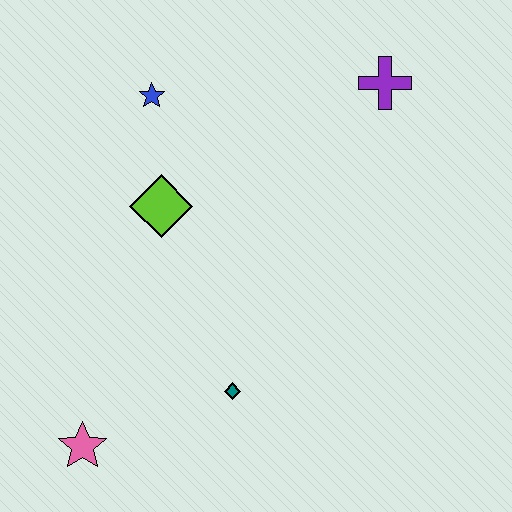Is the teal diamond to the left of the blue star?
No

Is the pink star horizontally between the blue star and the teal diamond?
No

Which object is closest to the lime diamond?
The blue star is closest to the lime diamond.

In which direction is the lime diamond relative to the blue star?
The lime diamond is below the blue star.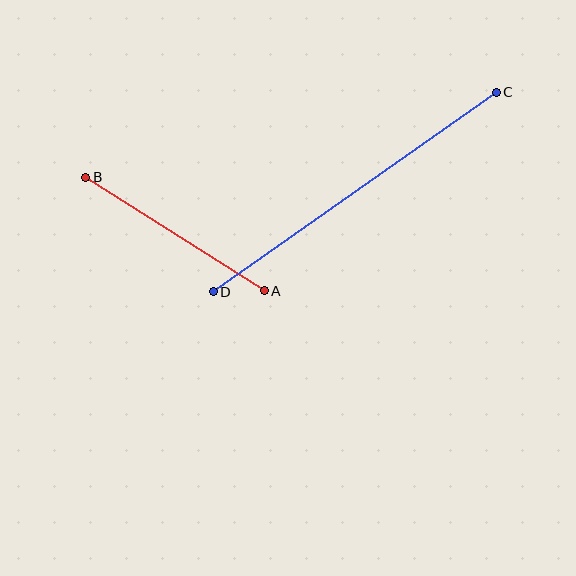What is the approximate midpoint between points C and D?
The midpoint is at approximately (355, 192) pixels.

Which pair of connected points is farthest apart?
Points C and D are farthest apart.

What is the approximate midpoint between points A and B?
The midpoint is at approximately (175, 234) pixels.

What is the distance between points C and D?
The distance is approximately 346 pixels.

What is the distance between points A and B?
The distance is approximately 211 pixels.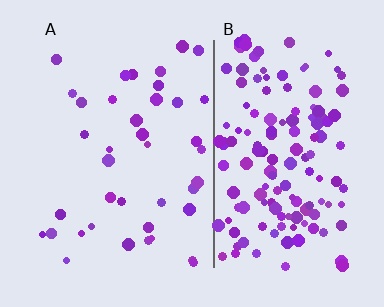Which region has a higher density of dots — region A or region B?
B (the right).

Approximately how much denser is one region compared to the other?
Approximately 3.6× — region B over region A.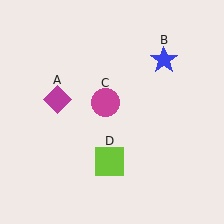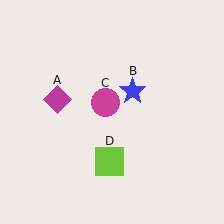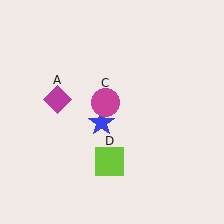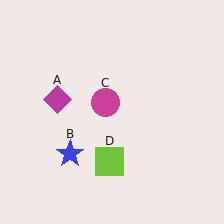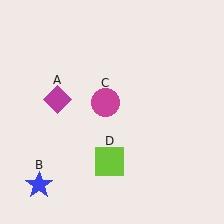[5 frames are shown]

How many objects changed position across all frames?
1 object changed position: blue star (object B).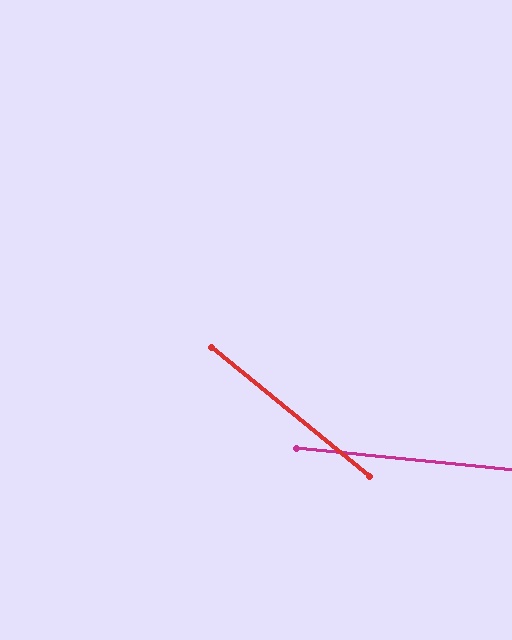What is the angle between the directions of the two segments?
Approximately 33 degrees.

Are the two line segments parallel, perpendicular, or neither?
Neither parallel nor perpendicular — they differ by about 33°.